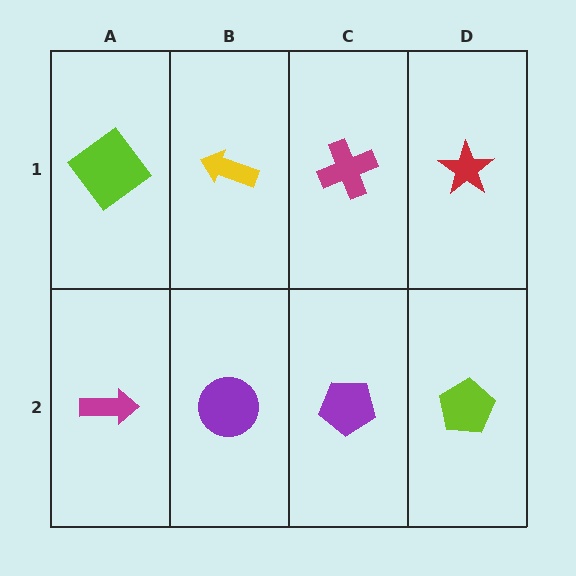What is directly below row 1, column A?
A magenta arrow.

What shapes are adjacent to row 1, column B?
A purple circle (row 2, column B), a lime diamond (row 1, column A), a magenta cross (row 1, column C).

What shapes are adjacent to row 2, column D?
A red star (row 1, column D), a purple pentagon (row 2, column C).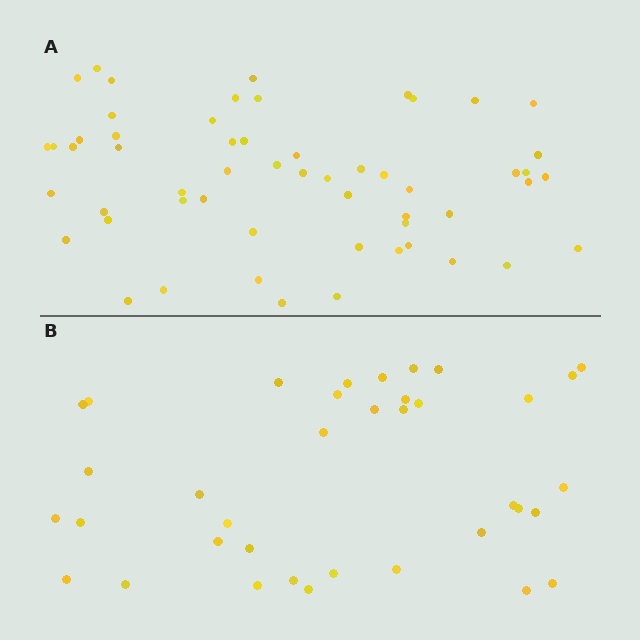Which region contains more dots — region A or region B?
Region A (the top region) has more dots.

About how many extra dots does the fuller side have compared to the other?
Region A has approximately 20 more dots than region B.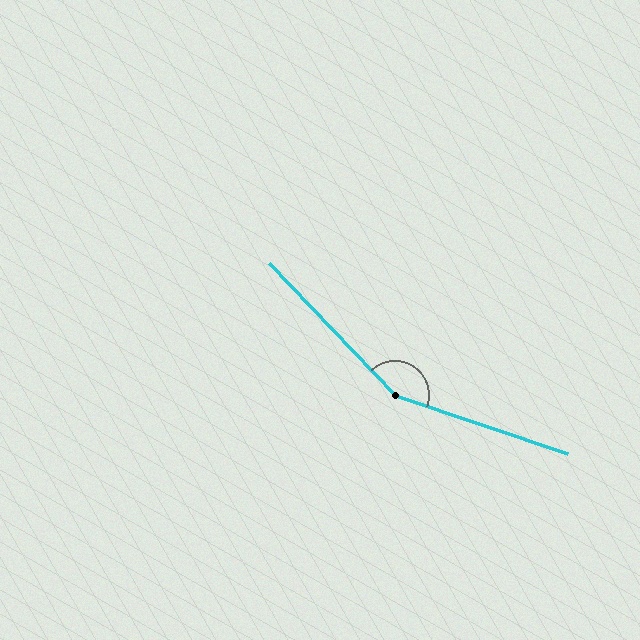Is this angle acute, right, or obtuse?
It is obtuse.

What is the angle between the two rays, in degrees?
Approximately 152 degrees.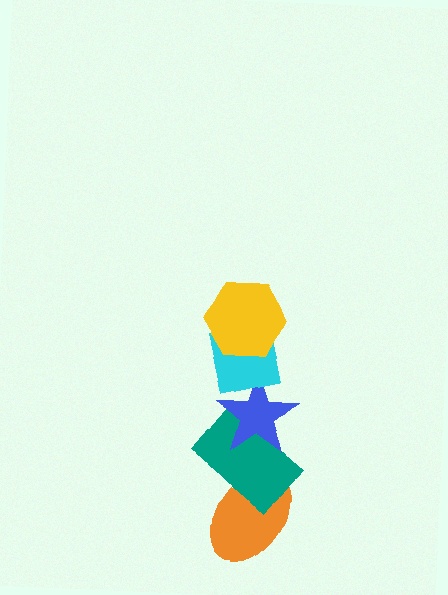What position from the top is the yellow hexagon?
The yellow hexagon is 1st from the top.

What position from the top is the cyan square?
The cyan square is 2nd from the top.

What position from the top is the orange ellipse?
The orange ellipse is 5th from the top.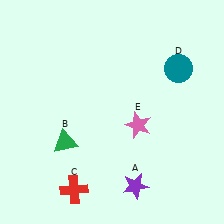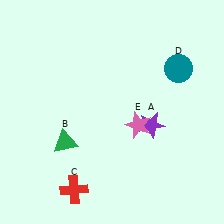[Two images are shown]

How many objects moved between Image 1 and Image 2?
1 object moved between the two images.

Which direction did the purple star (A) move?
The purple star (A) moved up.